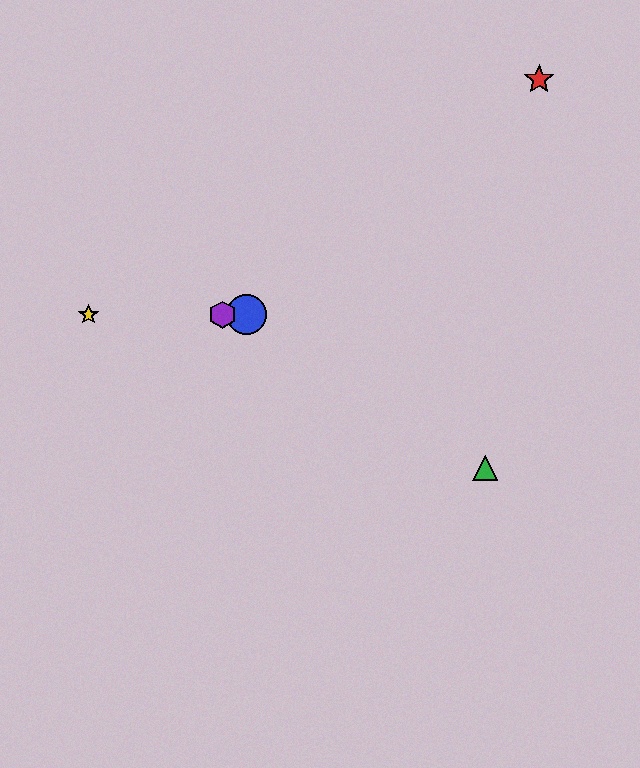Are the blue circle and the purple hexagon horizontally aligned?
Yes, both are at y≈315.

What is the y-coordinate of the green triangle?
The green triangle is at y≈468.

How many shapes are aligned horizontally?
3 shapes (the blue circle, the yellow star, the purple hexagon) are aligned horizontally.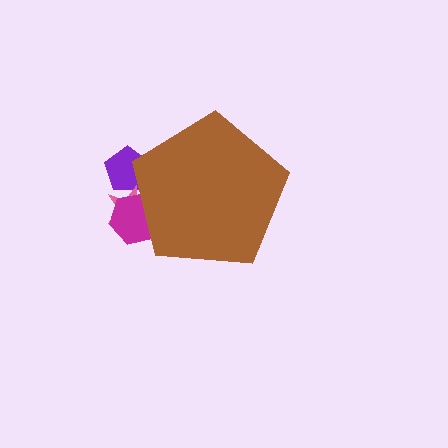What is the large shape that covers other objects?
A brown pentagon.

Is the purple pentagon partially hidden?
Yes, the purple pentagon is partially hidden behind the brown pentagon.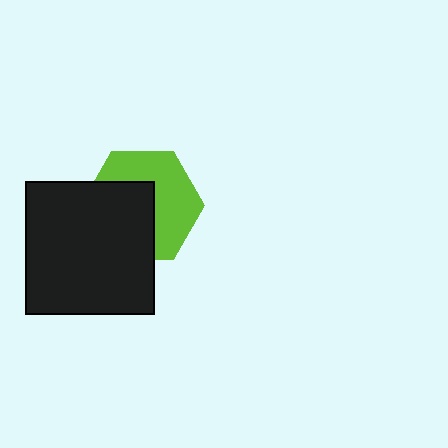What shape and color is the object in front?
The object in front is a black rectangle.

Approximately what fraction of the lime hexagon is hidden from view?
Roughly 48% of the lime hexagon is hidden behind the black rectangle.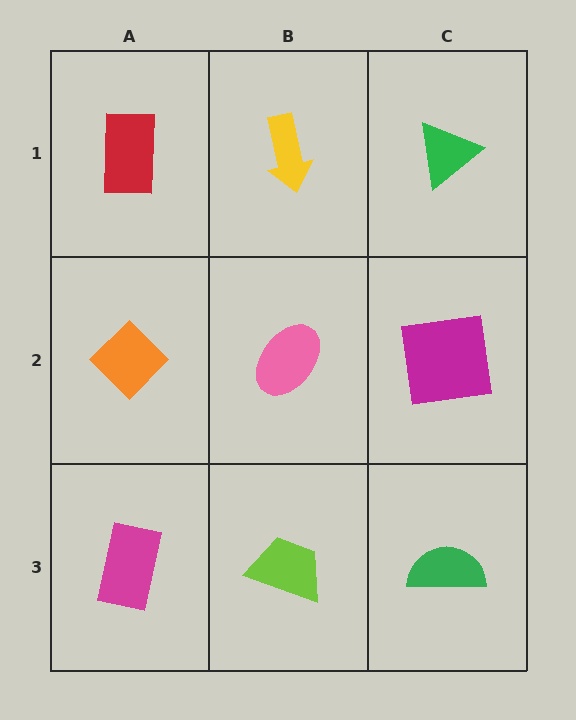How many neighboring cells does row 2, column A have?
3.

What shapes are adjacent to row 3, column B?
A pink ellipse (row 2, column B), a magenta rectangle (row 3, column A), a green semicircle (row 3, column C).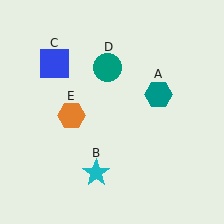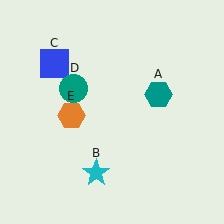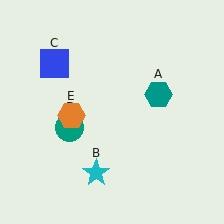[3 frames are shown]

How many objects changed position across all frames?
1 object changed position: teal circle (object D).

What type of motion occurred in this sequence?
The teal circle (object D) rotated counterclockwise around the center of the scene.